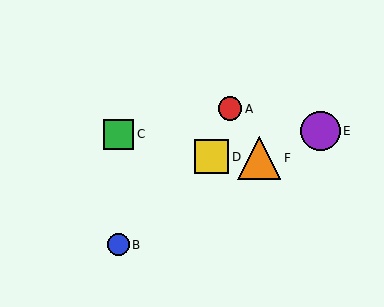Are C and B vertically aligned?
Yes, both are at x≈119.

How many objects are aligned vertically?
2 objects (B, C) are aligned vertically.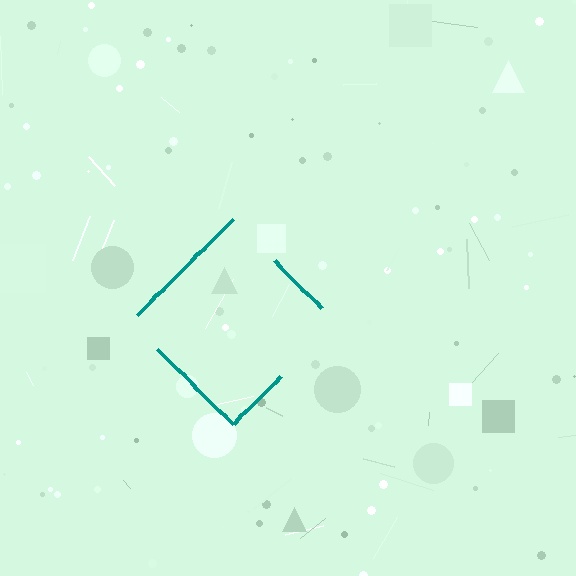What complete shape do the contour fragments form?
The contour fragments form a diamond.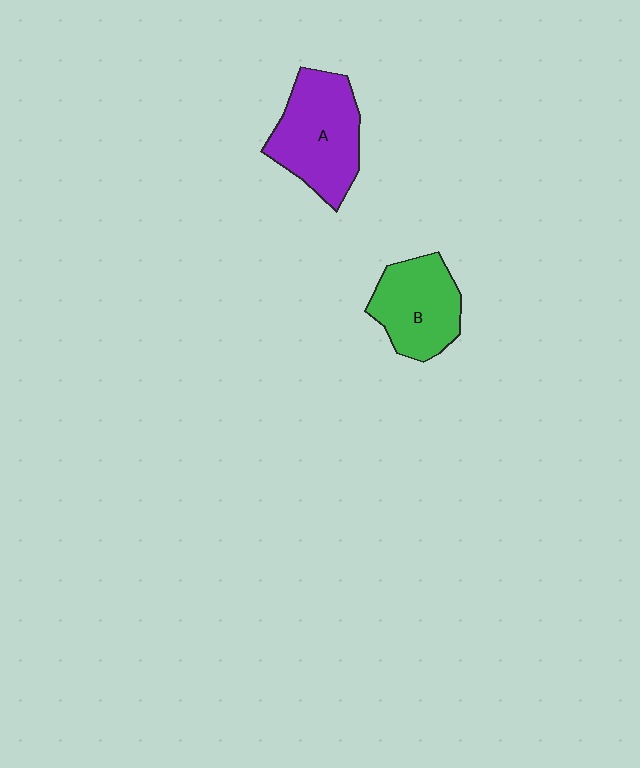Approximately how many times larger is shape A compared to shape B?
Approximately 1.2 times.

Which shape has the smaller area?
Shape B (green).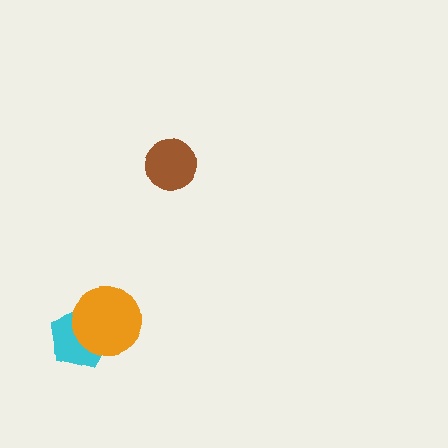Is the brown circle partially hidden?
No, no other shape covers it.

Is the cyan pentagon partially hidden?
Yes, it is partially covered by another shape.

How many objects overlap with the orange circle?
1 object overlaps with the orange circle.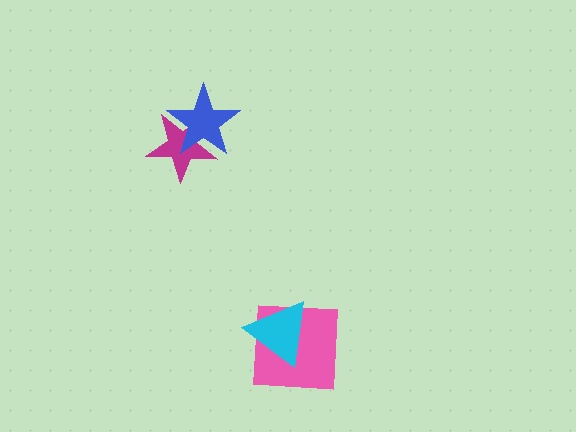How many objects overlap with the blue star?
1 object overlaps with the blue star.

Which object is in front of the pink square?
The cyan triangle is in front of the pink square.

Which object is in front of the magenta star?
The blue star is in front of the magenta star.